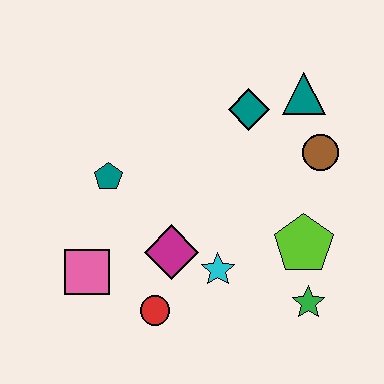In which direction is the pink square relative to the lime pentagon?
The pink square is to the left of the lime pentagon.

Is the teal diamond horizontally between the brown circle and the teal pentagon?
Yes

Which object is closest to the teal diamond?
The teal triangle is closest to the teal diamond.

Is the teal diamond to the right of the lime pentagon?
No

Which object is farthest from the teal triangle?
The pink square is farthest from the teal triangle.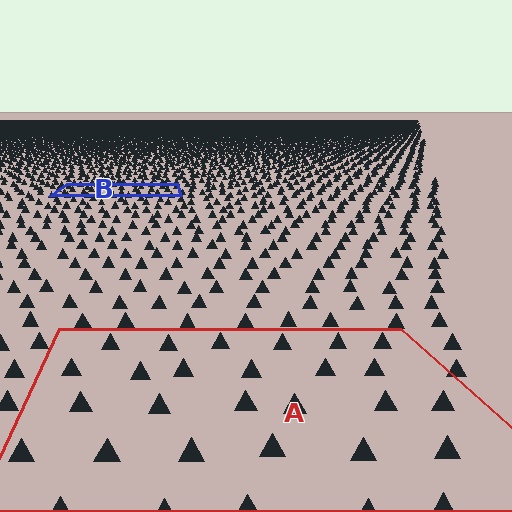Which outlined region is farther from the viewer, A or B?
Region B is farther from the viewer — the texture elements inside it appear smaller and more densely packed.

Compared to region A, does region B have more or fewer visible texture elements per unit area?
Region B has more texture elements per unit area — they are packed more densely because it is farther away.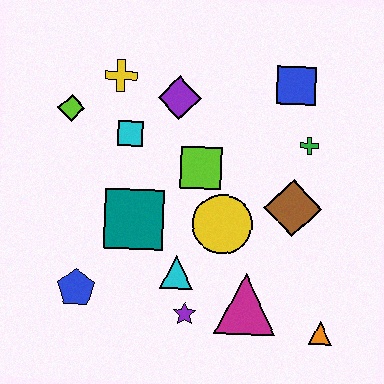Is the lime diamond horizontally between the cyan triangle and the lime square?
No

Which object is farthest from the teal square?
The orange triangle is farthest from the teal square.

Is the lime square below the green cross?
Yes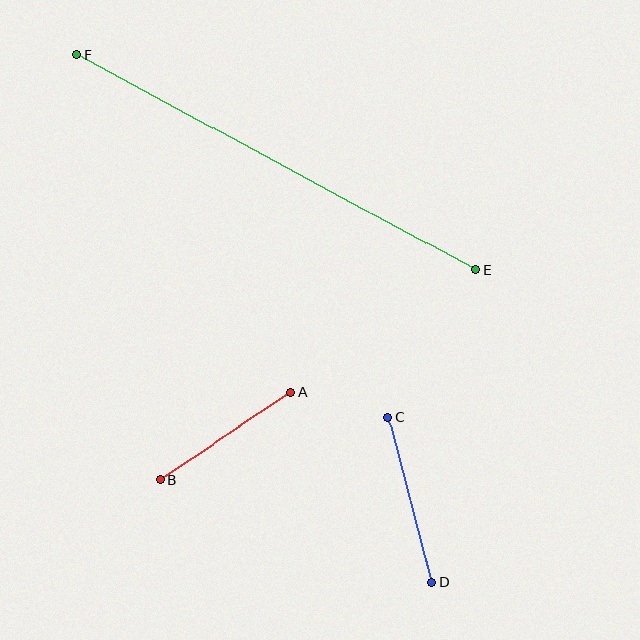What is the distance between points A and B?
The distance is approximately 158 pixels.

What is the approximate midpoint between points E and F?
The midpoint is at approximately (276, 162) pixels.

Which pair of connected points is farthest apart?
Points E and F are farthest apart.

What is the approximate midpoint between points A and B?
The midpoint is at approximately (226, 436) pixels.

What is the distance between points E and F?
The distance is approximately 454 pixels.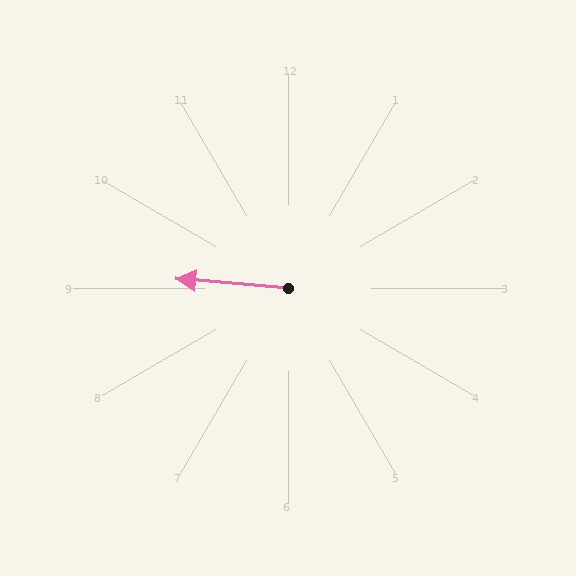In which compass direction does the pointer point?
West.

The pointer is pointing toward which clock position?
Roughly 9 o'clock.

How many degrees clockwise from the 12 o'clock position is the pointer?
Approximately 275 degrees.